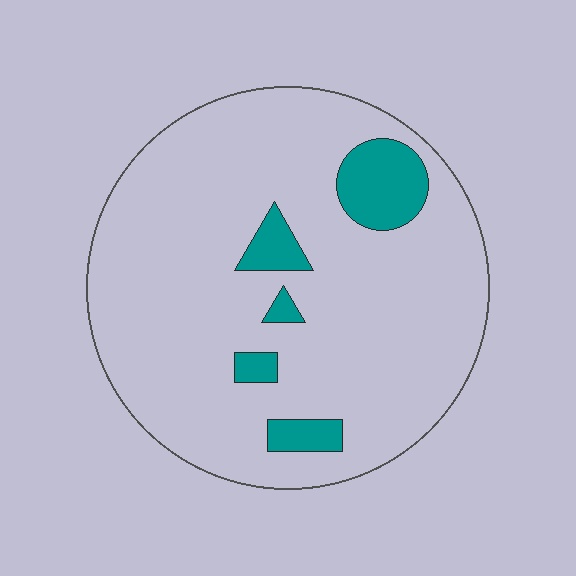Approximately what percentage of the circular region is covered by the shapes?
Approximately 10%.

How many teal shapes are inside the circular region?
5.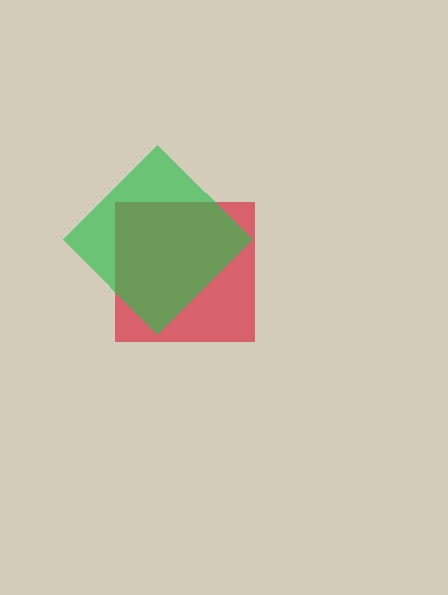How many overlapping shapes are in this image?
There are 2 overlapping shapes in the image.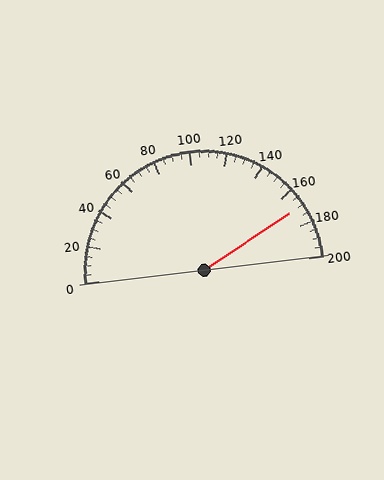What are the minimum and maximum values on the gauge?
The gauge ranges from 0 to 200.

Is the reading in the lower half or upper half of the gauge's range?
The reading is in the upper half of the range (0 to 200).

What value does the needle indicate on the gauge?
The needle indicates approximately 170.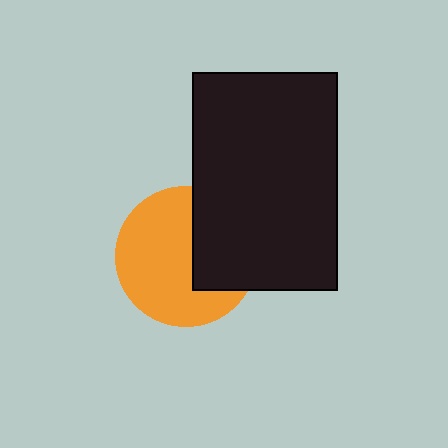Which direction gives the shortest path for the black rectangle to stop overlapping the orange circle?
Moving right gives the shortest separation.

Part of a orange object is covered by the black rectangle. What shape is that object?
It is a circle.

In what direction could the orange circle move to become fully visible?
The orange circle could move left. That would shift it out from behind the black rectangle entirely.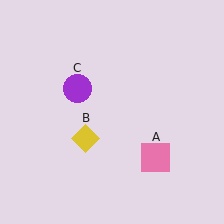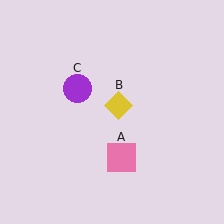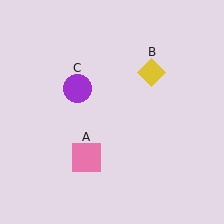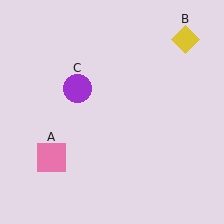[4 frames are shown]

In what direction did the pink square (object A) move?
The pink square (object A) moved left.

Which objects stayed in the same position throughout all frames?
Purple circle (object C) remained stationary.